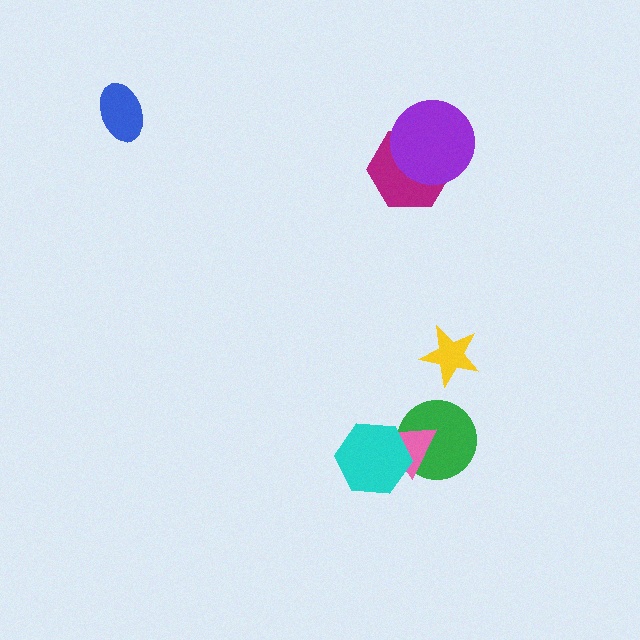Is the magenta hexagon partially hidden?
Yes, it is partially covered by another shape.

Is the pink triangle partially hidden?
Yes, it is partially covered by another shape.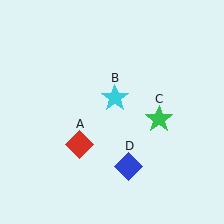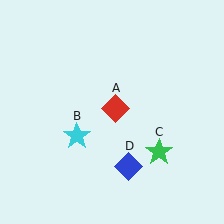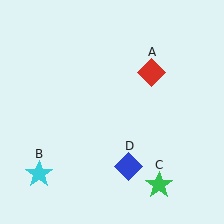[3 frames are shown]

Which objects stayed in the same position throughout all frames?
Blue diamond (object D) remained stationary.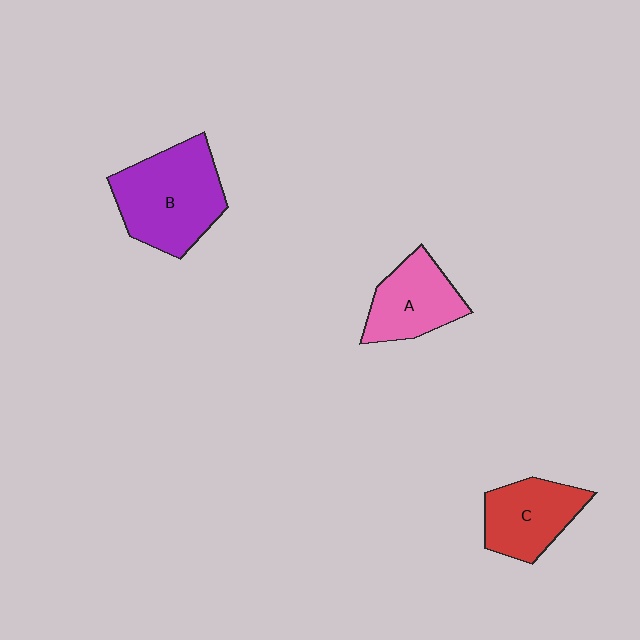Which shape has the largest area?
Shape B (purple).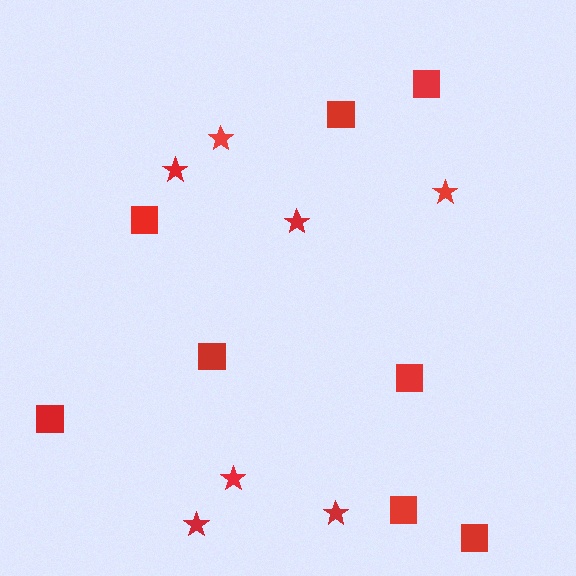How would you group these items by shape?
There are 2 groups: one group of stars (7) and one group of squares (8).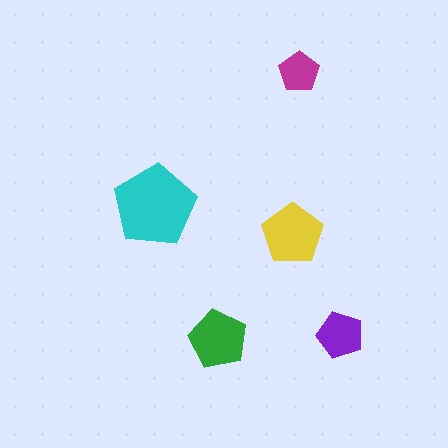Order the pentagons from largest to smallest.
the cyan one, the yellow one, the green one, the purple one, the magenta one.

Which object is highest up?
The magenta pentagon is topmost.